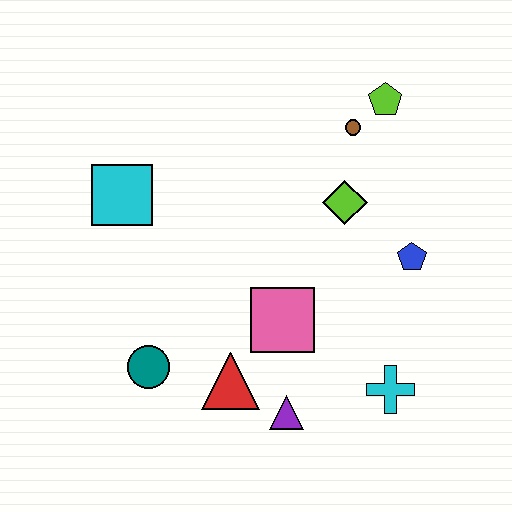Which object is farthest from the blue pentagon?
The cyan square is farthest from the blue pentagon.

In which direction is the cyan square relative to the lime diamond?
The cyan square is to the left of the lime diamond.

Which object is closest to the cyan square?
The teal circle is closest to the cyan square.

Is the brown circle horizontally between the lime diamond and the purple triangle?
No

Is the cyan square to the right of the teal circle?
No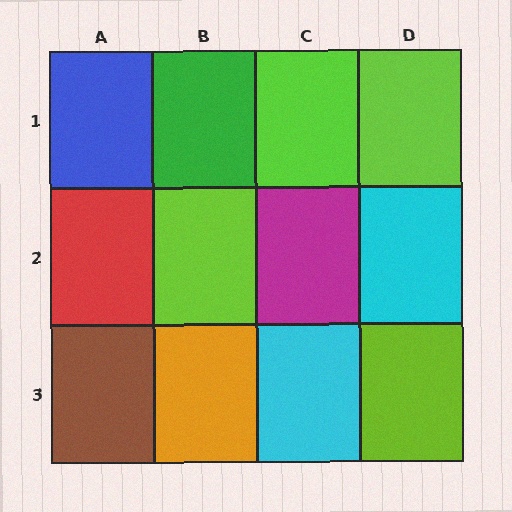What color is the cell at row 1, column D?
Lime.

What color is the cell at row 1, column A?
Blue.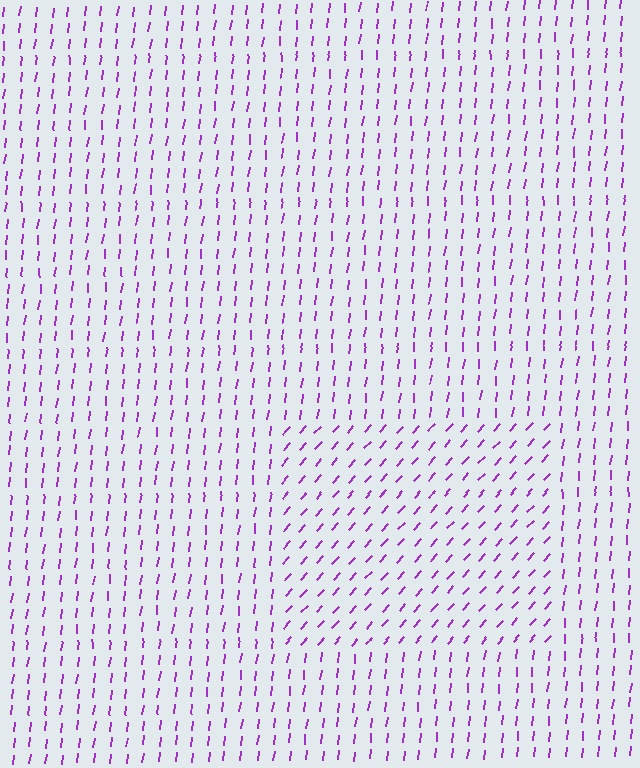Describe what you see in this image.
The image is filled with small purple line segments. A rectangle region in the image has lines oriented differently from the surrounding lines, creating a visible texture boundary.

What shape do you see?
I see a rectangle.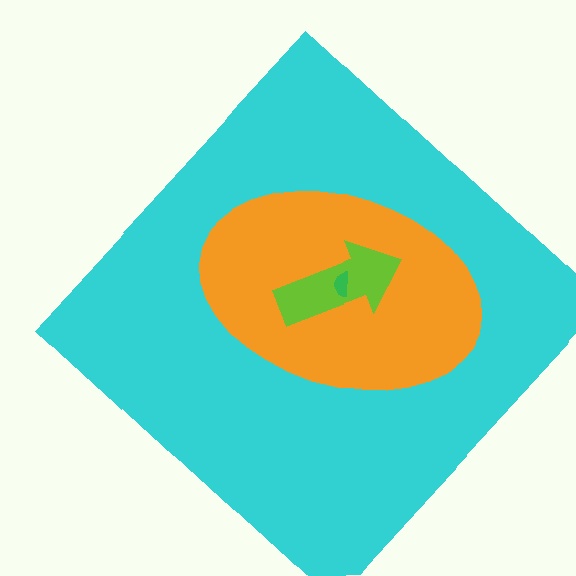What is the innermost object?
The green semicircle.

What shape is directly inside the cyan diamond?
The orange ellipse.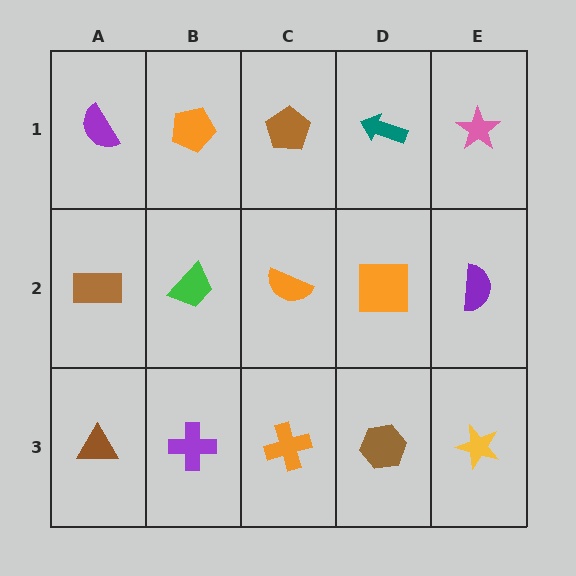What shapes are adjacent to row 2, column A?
A purple semicircle (row 1, column A), a brown triangle (row 3, column A), a green trapezoid (row 2, column B).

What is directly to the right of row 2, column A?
A green trapezoid.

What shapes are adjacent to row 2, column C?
A brown pentagon (row 1, column C), an orange cross (row 3, column C), a green trapezoid (row 2, column B), an orange square (row 2, column D).